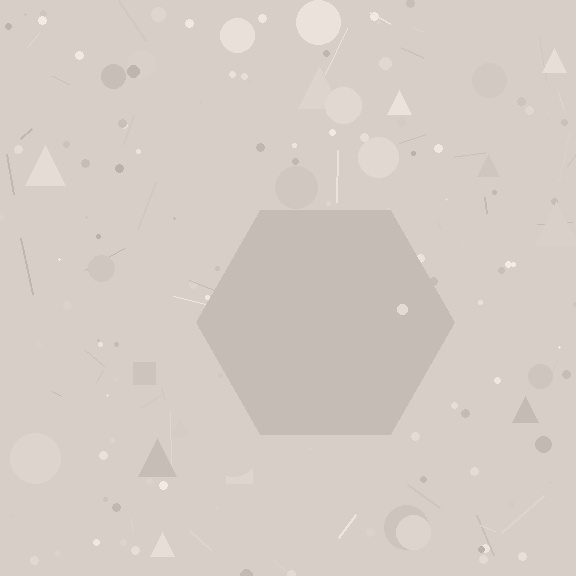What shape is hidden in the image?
A hexagon is hidden in the image.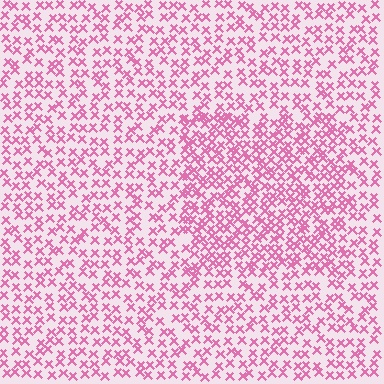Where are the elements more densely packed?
The elements are more densely packed inside the rectangle boundary.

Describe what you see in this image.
The image contains small pink elements arranged at two different densities. A rectangle-shaped region is visible where the elements are more densely packed than the surrounding area.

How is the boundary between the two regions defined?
The boundary is defined by a change in element density (approximately 1.7x ratio). All elements are the same color, size, and shape.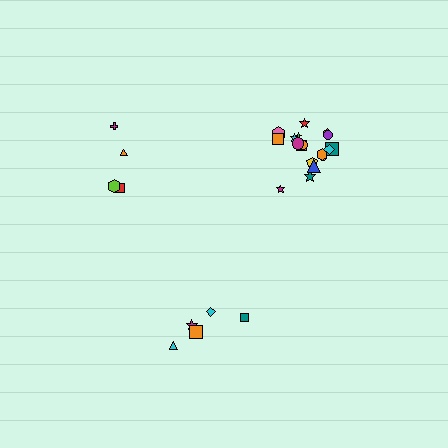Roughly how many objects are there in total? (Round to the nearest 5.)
Roughly 25 objects in total.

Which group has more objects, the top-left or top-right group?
The top-right group.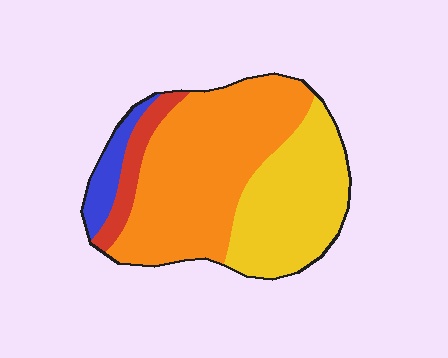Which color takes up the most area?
Orange, at roughly 50%.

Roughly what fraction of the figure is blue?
Blue covers 7% of the figure.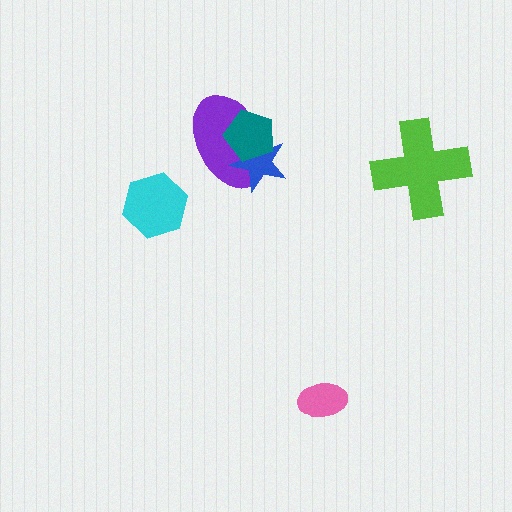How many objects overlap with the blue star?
2 objects overlap with the blue star.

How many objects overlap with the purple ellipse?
2 objects overlap with the purple ellipse.